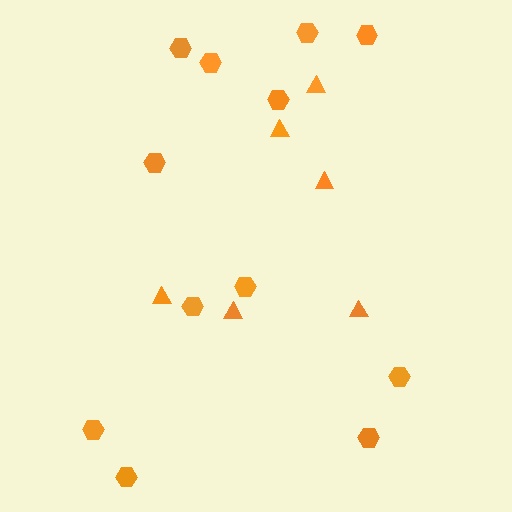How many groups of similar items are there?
There are 2 groups: one group of triangles (6) and one group of hexagons (12).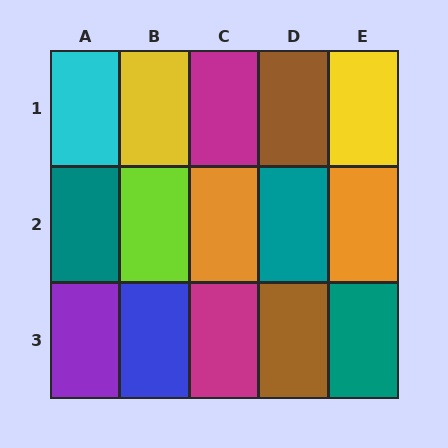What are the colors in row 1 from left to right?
Cyan, yellow, magenta, brown, yellow.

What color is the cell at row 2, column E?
Orange.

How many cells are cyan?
1 cell is cyan.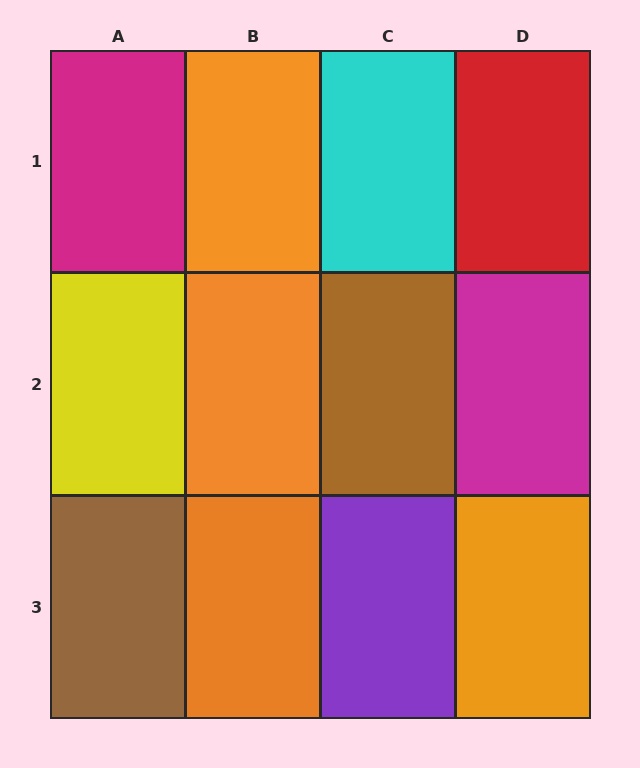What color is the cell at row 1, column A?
Magenta.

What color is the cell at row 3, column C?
Purple.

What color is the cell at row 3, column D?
Orange.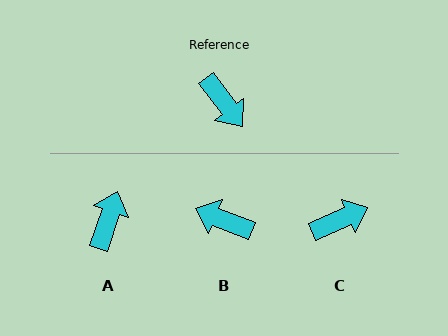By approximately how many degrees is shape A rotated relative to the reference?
Approximately 125 degrees counter-clockwise.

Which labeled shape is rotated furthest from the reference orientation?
B, about 148 degrees away.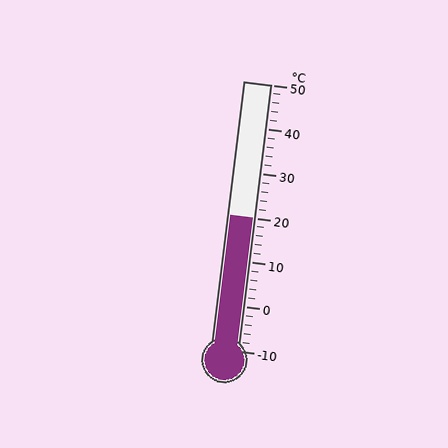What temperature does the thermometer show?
The thermometer shows approximately 20°C.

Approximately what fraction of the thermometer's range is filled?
The thermometer is filled to approximately 50% of its range.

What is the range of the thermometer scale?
The thermometer scale ranges from -10°C to 50°C.